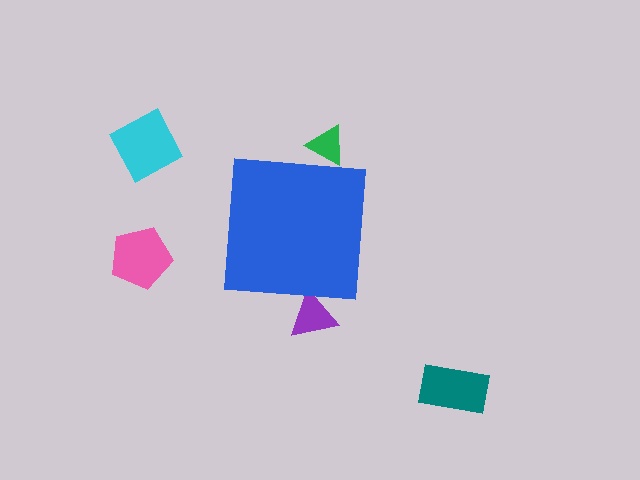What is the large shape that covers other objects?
A blue square.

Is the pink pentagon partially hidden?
No, the pink pentagon is fully visible.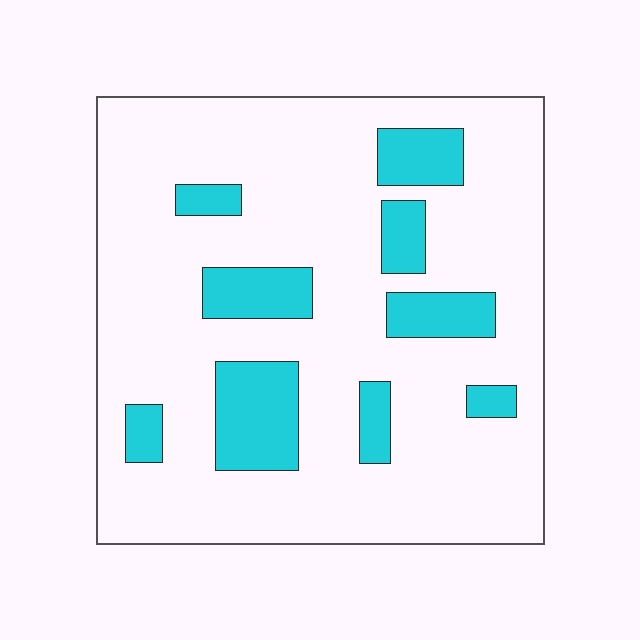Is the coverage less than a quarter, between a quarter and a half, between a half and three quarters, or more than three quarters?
Less than a quarter.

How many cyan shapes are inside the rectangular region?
9.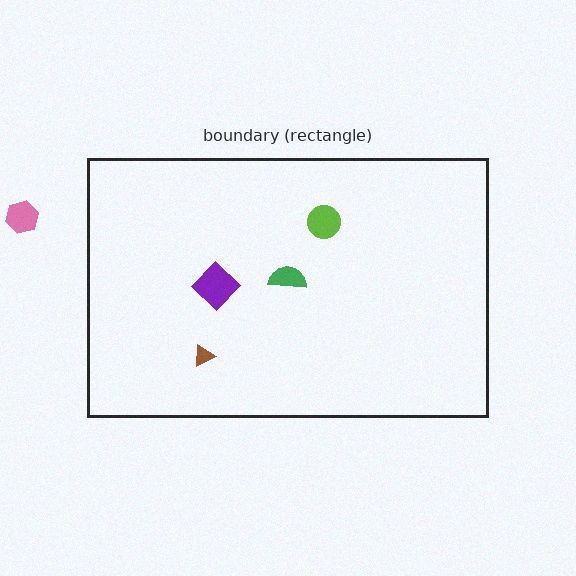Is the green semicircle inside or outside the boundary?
Inside.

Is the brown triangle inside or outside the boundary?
Inside.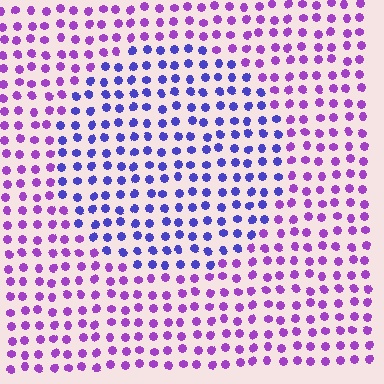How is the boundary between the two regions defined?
The boundary is defined purely by a slight shift in hue (about 40 degrees). Spacing, size, and orientation are identical on both sides.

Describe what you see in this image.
The image is filled with small purple elements in a uniform arrangement. A circle-shaped region is visible where the elements are tinted to a slightly different hue, forming a subtle color boundary.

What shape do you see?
I see a circle.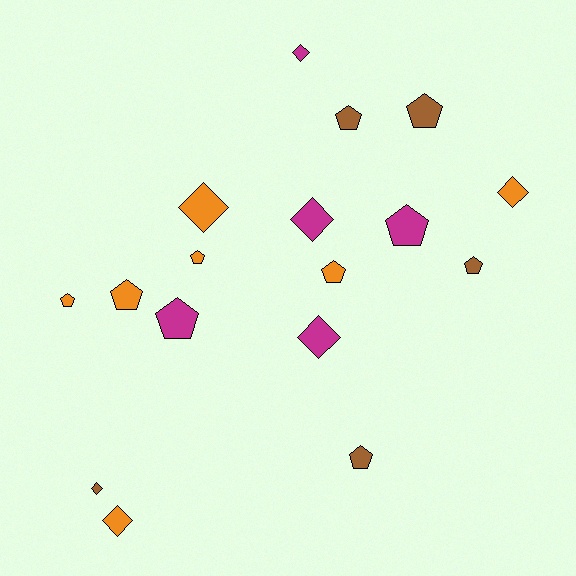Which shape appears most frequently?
Pentagon, with 10 objects.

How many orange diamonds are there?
There are 3 orange diamonds.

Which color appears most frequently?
Orange, with 7 objects.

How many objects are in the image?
There are 17 objects.